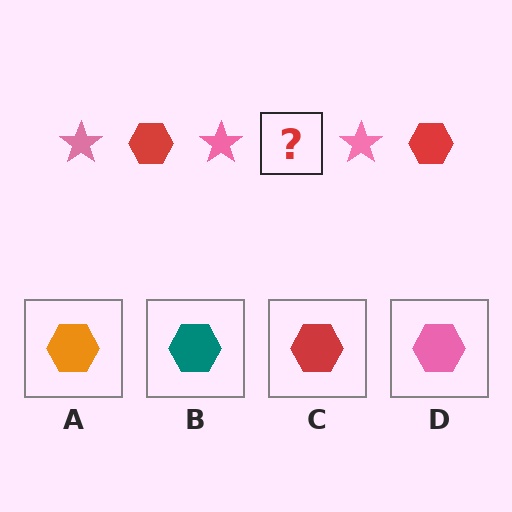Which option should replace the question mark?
Option C.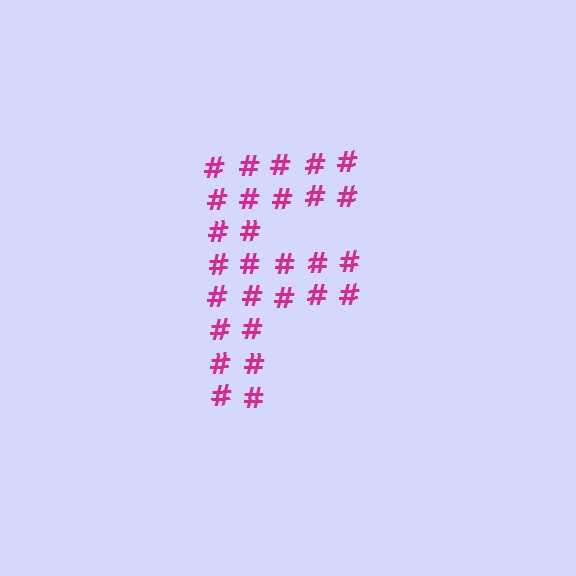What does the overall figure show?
The overall figure shows the letter F.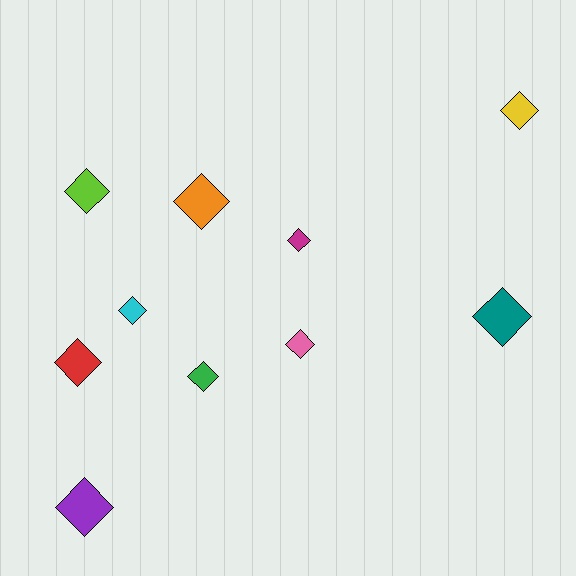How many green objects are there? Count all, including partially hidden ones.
There is 1 green object.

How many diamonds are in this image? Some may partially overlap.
There are 10 diamonds.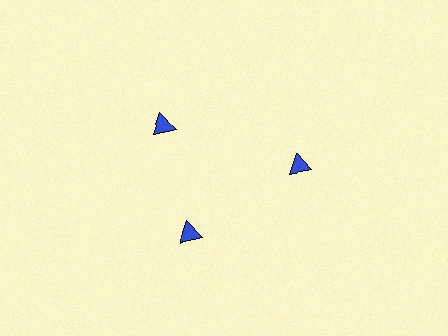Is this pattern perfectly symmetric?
No. The 3 blue triangles are arranged in a ring, but one element near the 11 o'clock position is rotated out of alignment along the ring, breaking the 3-fold rotational symmetry.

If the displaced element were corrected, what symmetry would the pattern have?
It would have 3-fold rotational symmetry — the pattern would map onto itself every 120 degrees.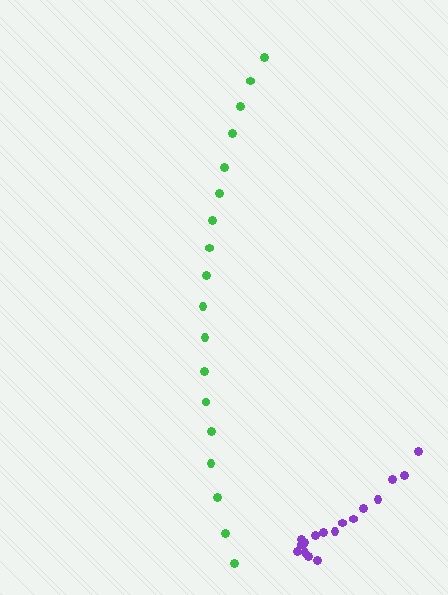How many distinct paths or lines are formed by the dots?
There are 2 distinct paths.